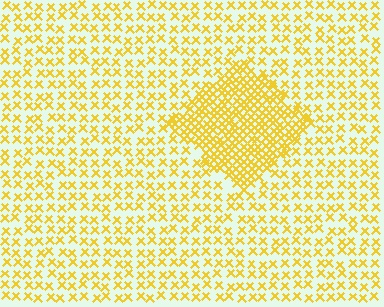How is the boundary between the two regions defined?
The boundary is defined by a change in element density (approximately 2.2x ratio). All elements are the same color, size, and shape.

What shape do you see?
I see a diamond.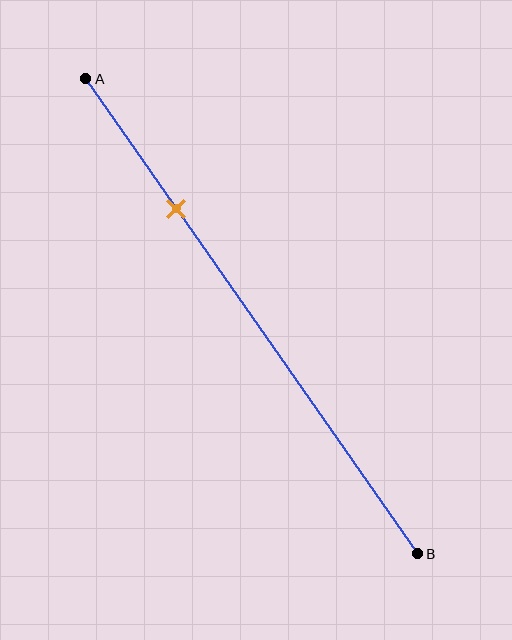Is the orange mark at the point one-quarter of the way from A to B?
Yes, the mark is approximately at the one-quarter point.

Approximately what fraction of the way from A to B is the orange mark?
The orange mark is approximately 25% of the way from A to B.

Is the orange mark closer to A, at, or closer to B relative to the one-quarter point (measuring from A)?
The orange mark is approximately at the one-quarter point of segment AB.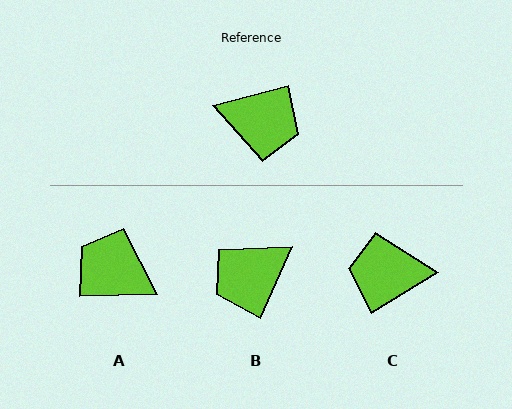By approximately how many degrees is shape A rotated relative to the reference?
Approximately 166 degrees counter-clockwise.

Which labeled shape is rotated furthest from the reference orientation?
A, about 166 degrees away.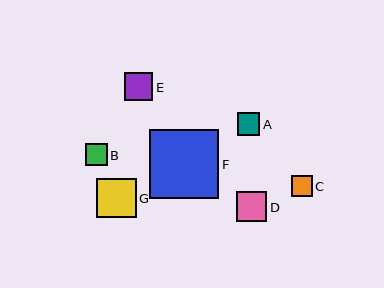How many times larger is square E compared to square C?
Square E is approximately 1.4 times the size of square C.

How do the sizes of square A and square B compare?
Square A and square B are approximately the same size.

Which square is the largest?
Square F is the largest with a size of approximately 70 pixels.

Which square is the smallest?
Square C is the smallest with a size of approximately 21 pixels.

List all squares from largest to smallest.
From largest to smallest: F, G, D, E, A, B, C.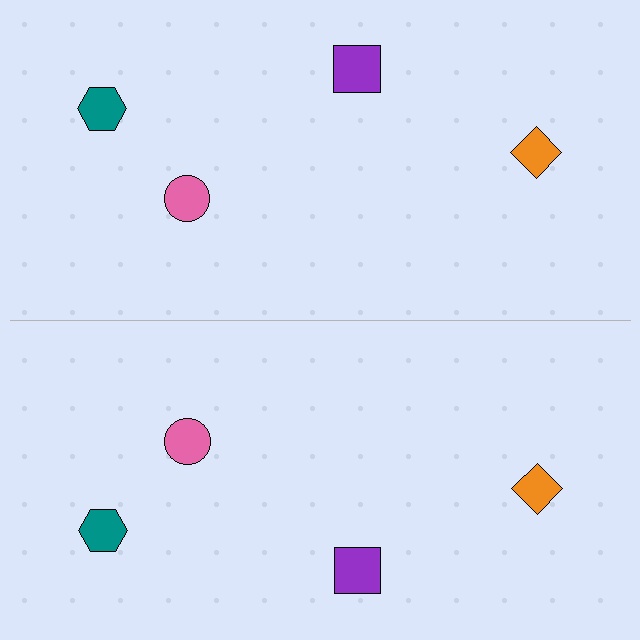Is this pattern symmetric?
Yes, this pattern has bilateral (reflection) symmetry.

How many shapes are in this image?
There are 8 shapes in this image.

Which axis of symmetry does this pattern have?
The pattern has a horizontal axis of symmetry running through the center of the image.